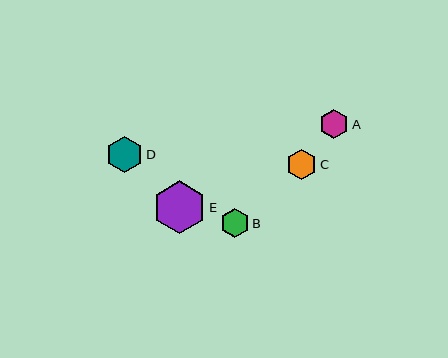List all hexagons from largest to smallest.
From largest to smallest: E, D, C, A, B.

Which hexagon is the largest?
Hexagon E is the largest with a size of approximately 53 pixels.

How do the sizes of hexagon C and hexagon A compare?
Hexagon C and hexagon A are approximately the same size.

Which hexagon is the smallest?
Hexagon B is the smallest with a size of approximately 29 pixels.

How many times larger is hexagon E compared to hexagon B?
Hexagon E is approximately 1.9 times the size of hexagon B.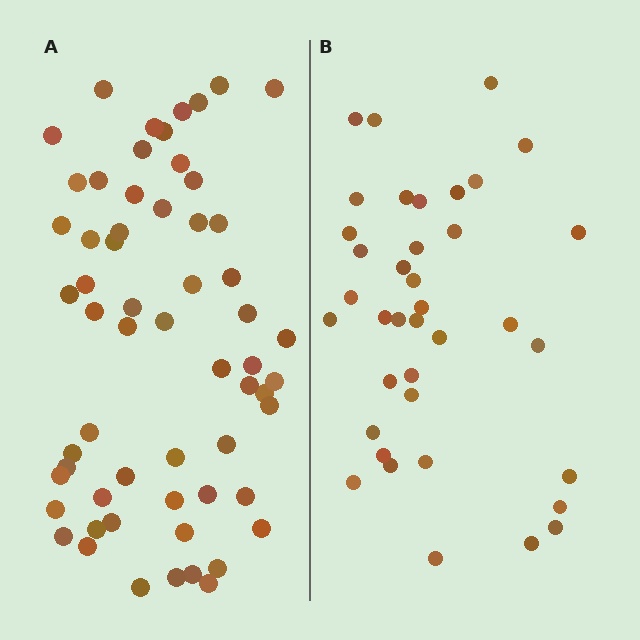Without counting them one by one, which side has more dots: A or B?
Region A (the left region) has more dots.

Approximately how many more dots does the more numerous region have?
Region A has approximately 20 more dots than region B.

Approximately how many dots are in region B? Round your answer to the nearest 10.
About 40 dots. (The exact count is 38, which rounds to 40.)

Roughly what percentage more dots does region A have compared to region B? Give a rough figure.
About 60% more.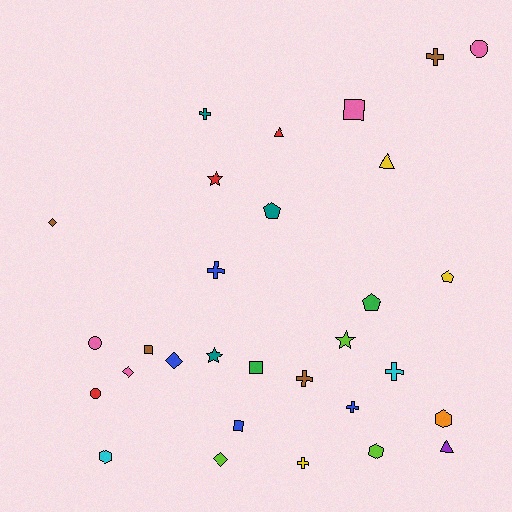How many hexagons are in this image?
There are 3 hexagons.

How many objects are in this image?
There are 30 objects.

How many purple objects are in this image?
There is 1 purple object.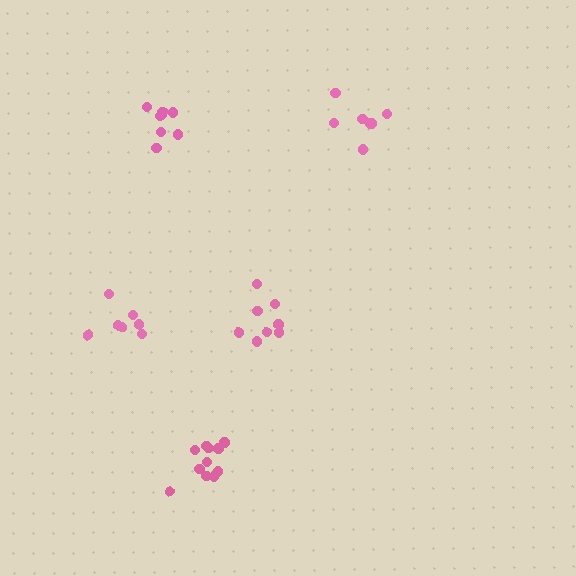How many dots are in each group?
Group 1: 11 dots, Group 2: 8 dots, Group 3: 8 dots, Group 4: 7 dots, Group 5: 7 dots (41 total).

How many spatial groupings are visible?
There are 5 spatial groupings.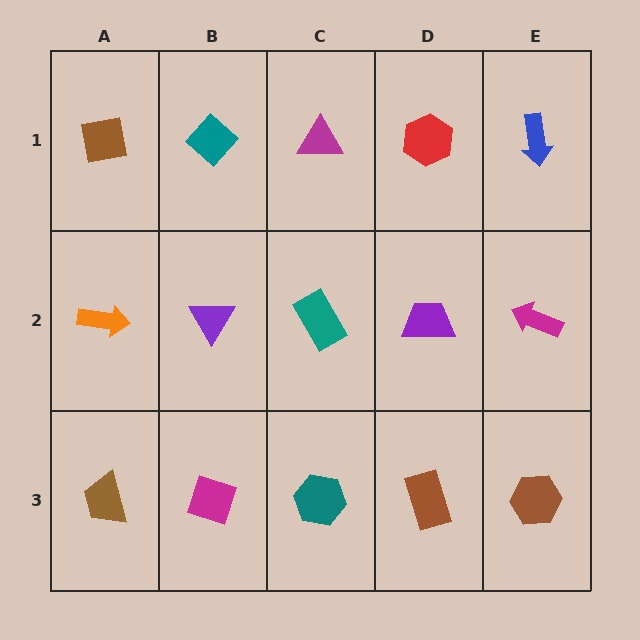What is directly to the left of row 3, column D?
A teal hexagon.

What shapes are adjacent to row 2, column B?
A teal diamond (row 1, column B), a magenta diamond (row 3, column B), an orange arrow (row 2, column A), a teal rectangle (row 2, column C).